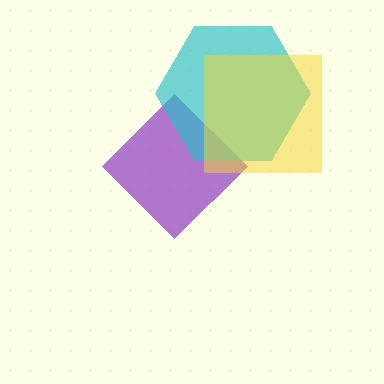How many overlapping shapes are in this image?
There are 3 overlapping shapes in the image.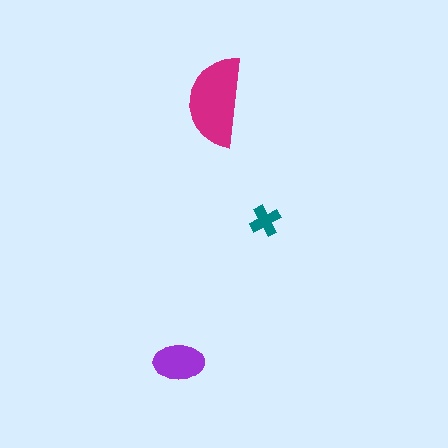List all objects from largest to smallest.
The magenta semicircle, the purple ellipse, the teal cross.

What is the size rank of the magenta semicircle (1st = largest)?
1st.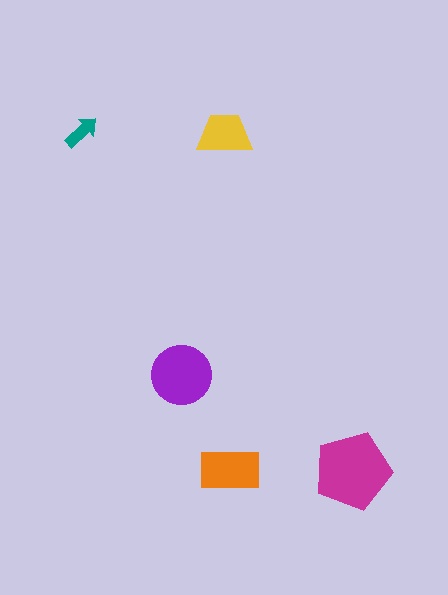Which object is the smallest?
The teal arrow.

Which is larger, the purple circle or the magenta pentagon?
The magenta pentagon.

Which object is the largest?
The magenta pentagon.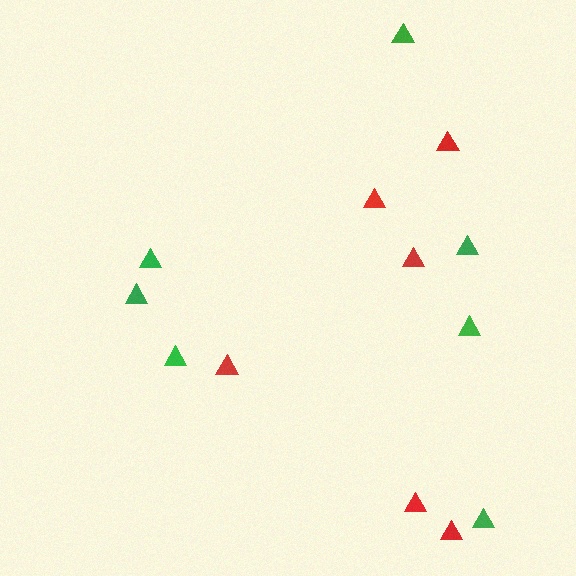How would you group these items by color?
There are 2 groups: one group of green triangles (7) and one group of red triangles (6).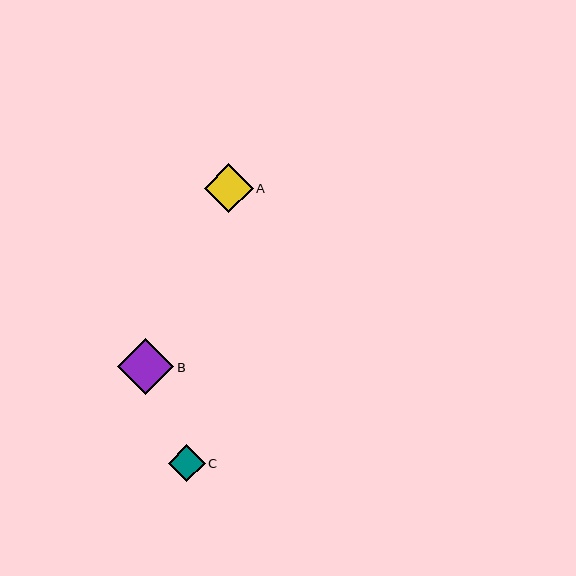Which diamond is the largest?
Diamond B is the largest with a size of approximately 57 pixels.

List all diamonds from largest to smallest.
From largest to smallest: B, A, C.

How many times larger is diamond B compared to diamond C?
Diamond B is approximately 1.5 times the size of diamond C.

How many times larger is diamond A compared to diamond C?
Diamond A is approximately 1.3 times the size of diamond C.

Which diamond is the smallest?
Diamond C is the smallest with a size of approximately 37 pixels.